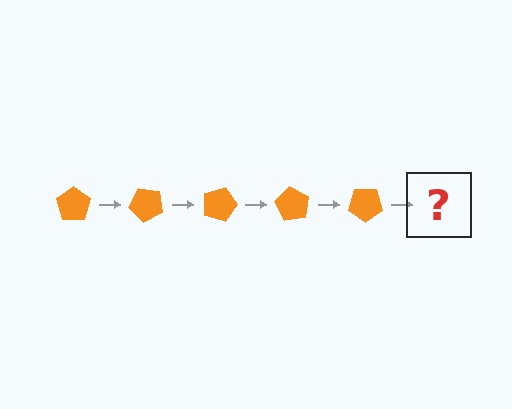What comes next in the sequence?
The next element should be an orange pentagon rotated 225 degrees.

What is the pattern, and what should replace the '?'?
The pattern is that the pentagon rotates 45 degrees each step. The '?' should be an orange pentagon rotated 225 degrees.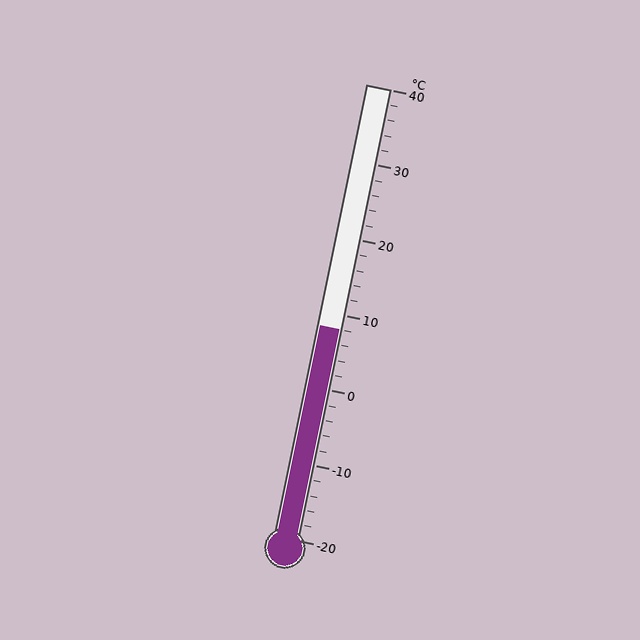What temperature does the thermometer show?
The thermometer shows approximately 8°C.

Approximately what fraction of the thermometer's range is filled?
The thermometer is filled to approximately 45% of its range.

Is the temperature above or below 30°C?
The temperature is below 30°C.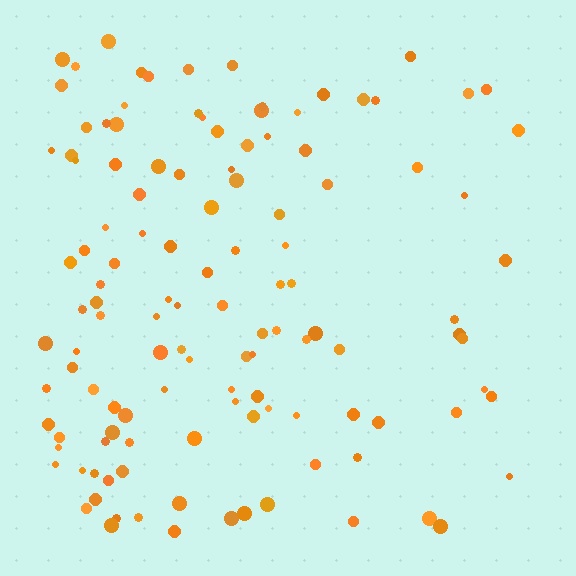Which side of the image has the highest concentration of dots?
The left.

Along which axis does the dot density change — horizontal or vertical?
Horizontal.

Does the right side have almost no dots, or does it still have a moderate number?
Still a moderate number, just noticeably fewer than the left.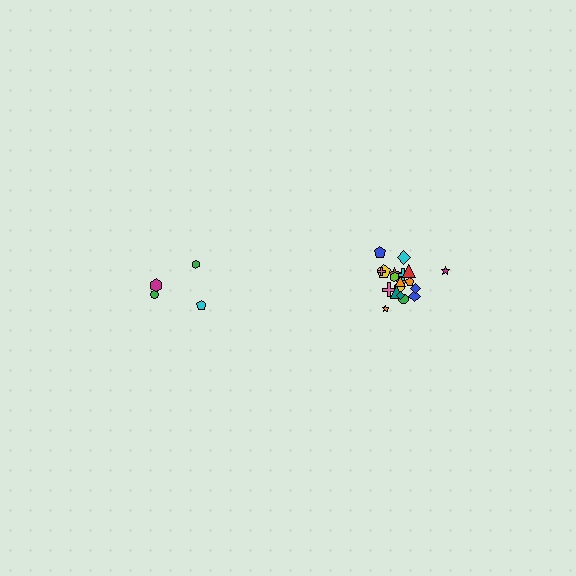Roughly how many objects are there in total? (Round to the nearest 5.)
Roughly 25 objects in total.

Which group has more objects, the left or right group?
The right group.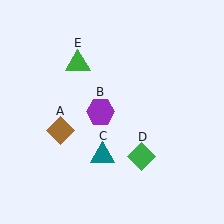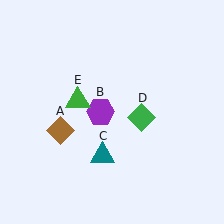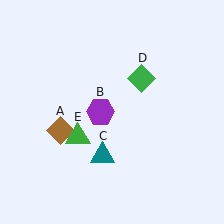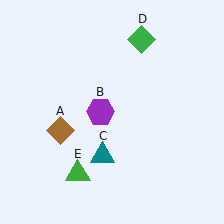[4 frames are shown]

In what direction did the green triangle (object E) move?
The green triangle (object E) moved down.